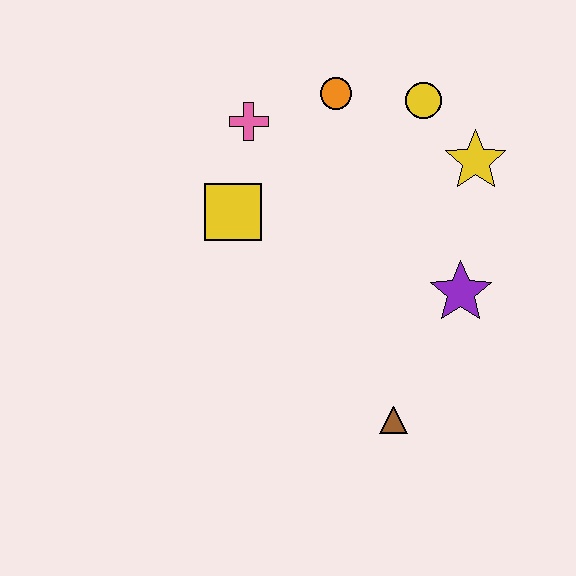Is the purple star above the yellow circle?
No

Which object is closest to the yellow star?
The yellow circle is closest to the yellow star.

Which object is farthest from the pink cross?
The brown triangle is farthest from the pink cross.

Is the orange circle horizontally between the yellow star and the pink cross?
Yes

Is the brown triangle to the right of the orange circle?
Yes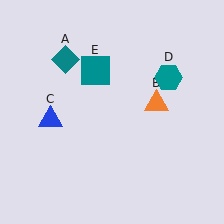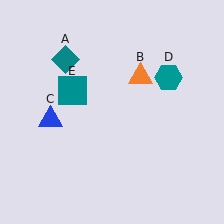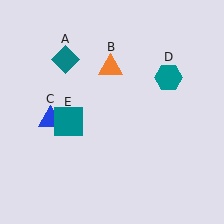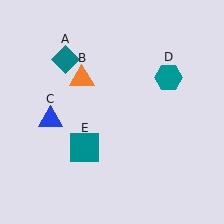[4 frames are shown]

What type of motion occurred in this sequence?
The orange triangle (object B), teal square (object E) rotated counterclockwise around the center of the scene.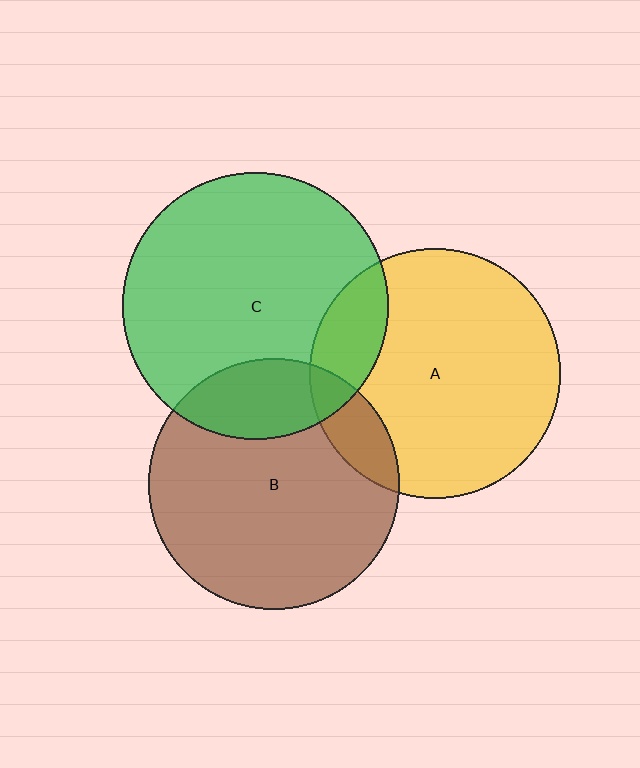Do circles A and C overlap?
Yes.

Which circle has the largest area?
Circle C (green).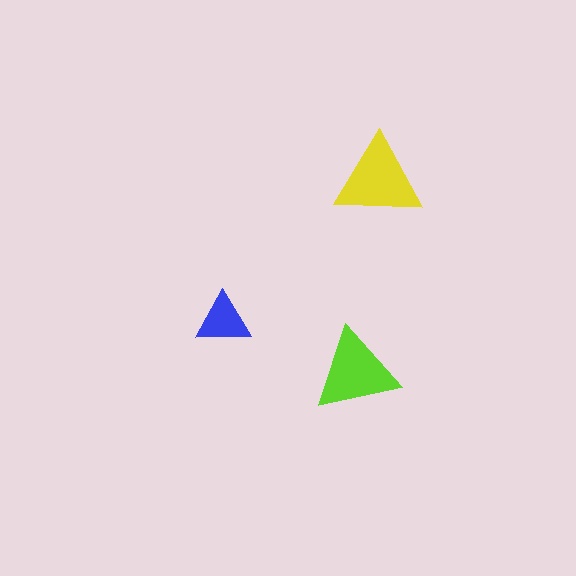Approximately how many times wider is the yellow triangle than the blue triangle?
About 1.5 times wider.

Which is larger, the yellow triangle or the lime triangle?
The yellow one.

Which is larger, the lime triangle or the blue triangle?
The lime one.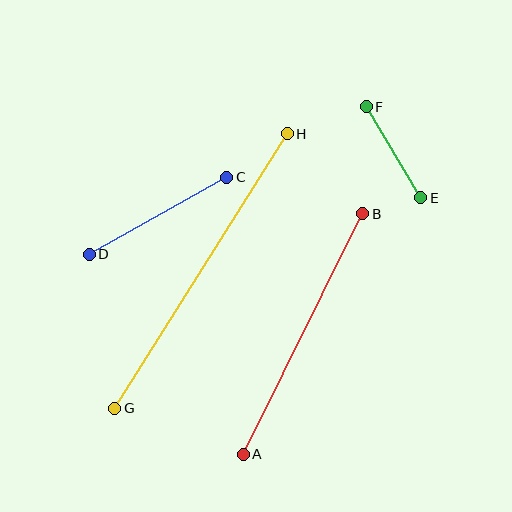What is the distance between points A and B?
The distance is approximately 268 pixels.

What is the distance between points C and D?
The distance is approximately 158 pixels.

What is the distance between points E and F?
The distance is approximately 106 pixels.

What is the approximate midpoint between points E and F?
The midpoint is at approximately (393, 152) pixels.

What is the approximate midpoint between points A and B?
The midpoint is at approximately (303, 334) pixels.